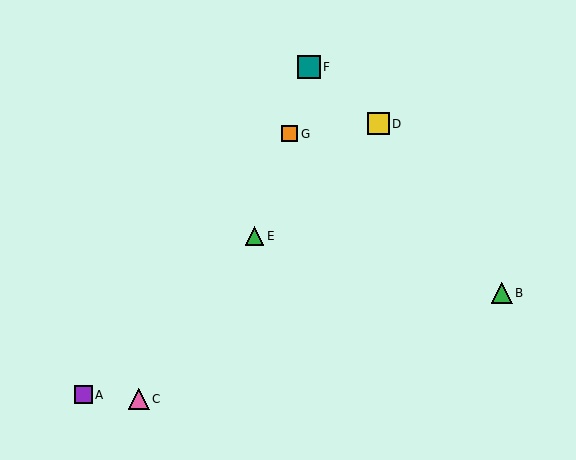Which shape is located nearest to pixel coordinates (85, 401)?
The purple square (labeled A) at (83, 395) is nearest to that location.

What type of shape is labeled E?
Shape E is a green triangle.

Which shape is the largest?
The teal square (labeled F) is the largest.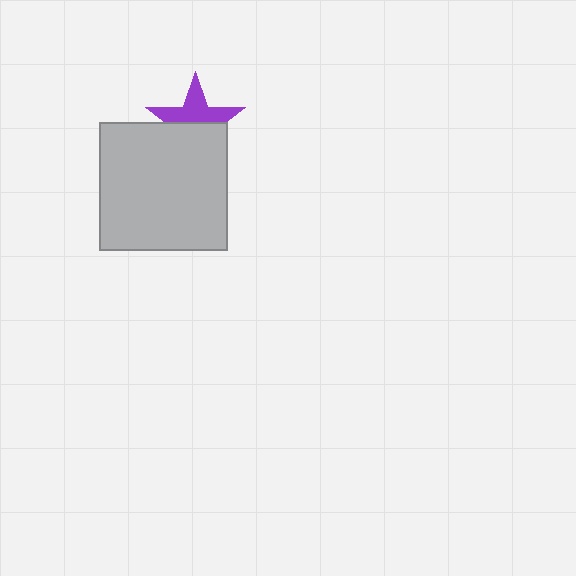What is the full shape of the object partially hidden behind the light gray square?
The partially hidden object is a purple star.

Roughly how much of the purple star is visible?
About half of it is visible (roughly 49%).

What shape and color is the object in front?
The object in front is a light gray square.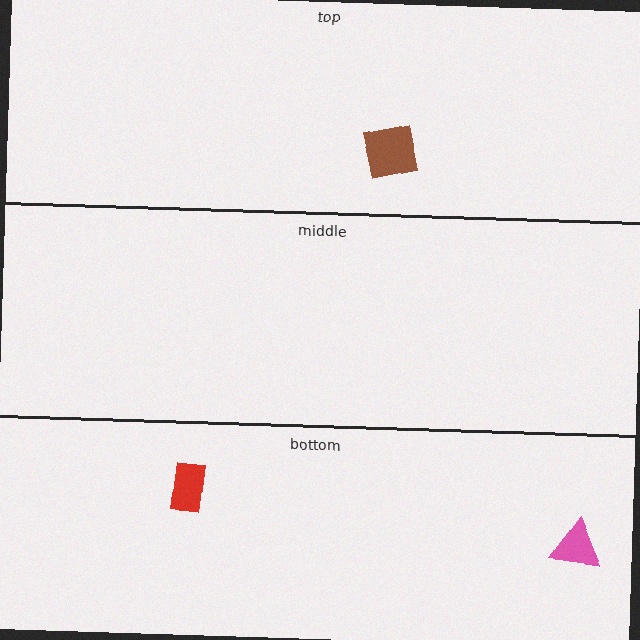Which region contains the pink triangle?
The bottom region.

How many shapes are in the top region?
1.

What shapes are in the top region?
The brown square.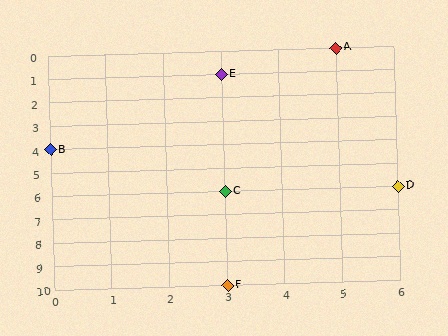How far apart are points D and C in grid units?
Points D and C are 3 columns apart.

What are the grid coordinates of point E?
Point E is at grid coordinates (3, 1).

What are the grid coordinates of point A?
Point A is at grid coordinates (5, 0).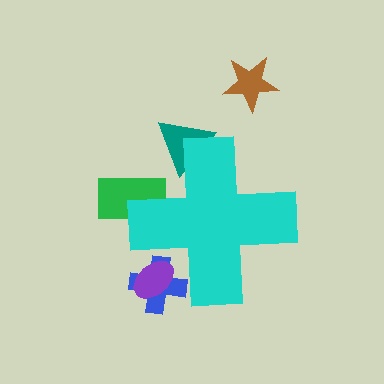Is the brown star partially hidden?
No, the brown star is fully visible.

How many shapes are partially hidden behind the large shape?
4 shapes are partially hidden.